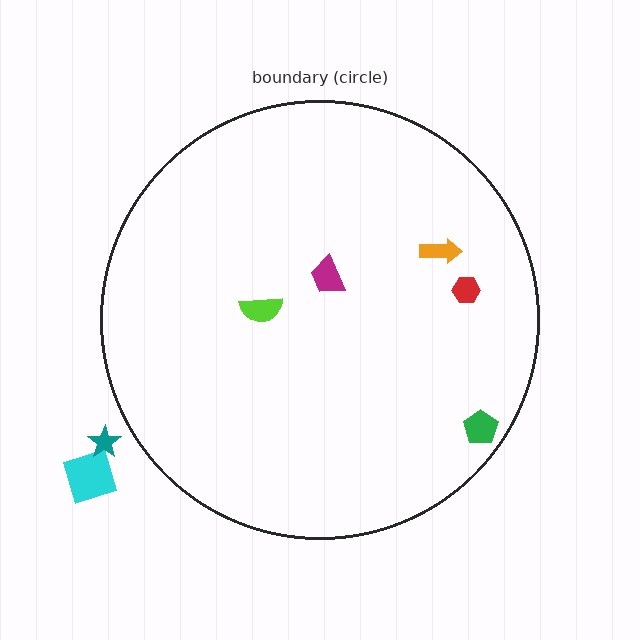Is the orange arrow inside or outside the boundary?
Inside.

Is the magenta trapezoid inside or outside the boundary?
Inside.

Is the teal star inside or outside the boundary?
Outside.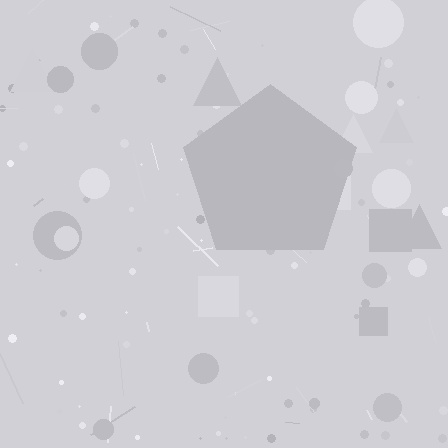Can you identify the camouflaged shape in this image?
The camouflaged shape is a pentagon.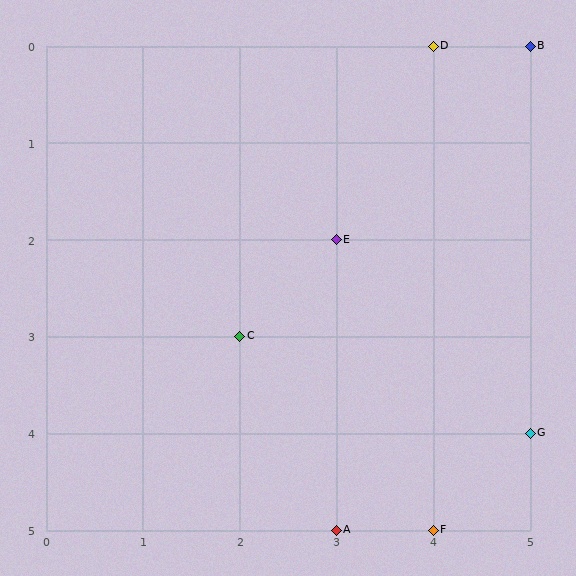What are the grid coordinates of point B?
Point B is at grid coordinates (5, 0).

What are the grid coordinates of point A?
Point A is at grid coordinates (3, 5).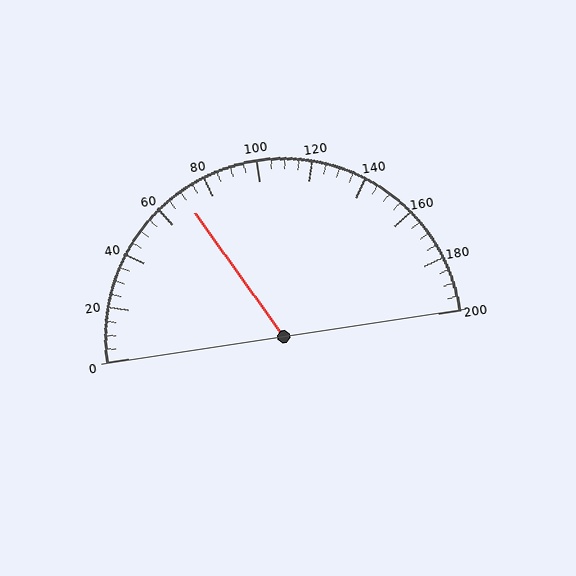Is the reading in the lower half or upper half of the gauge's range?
The reading is in the lower half of the range (0 to 200).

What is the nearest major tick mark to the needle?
The nearest major tick mark is 80.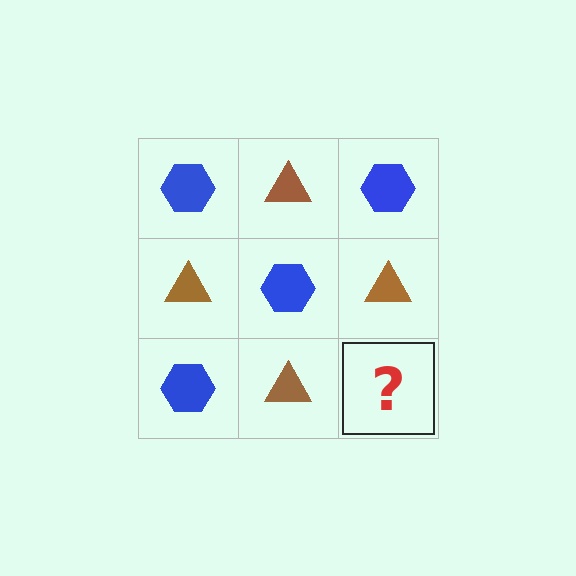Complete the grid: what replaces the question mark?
The question mark should be replaced with a blue hexagon.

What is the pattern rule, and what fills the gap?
The rule is that it alternates blue hexagon and brown triangle in a checkerboard pattern. The gap should be filled with a blue hexagon.